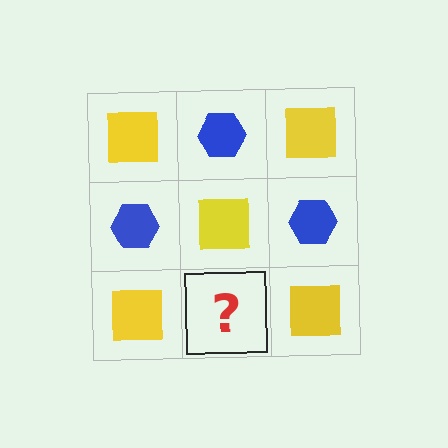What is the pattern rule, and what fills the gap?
The rule is that it alternates yellow square and blue hexagon in a checkerboard pattern. The gap should be filled with a blue hexagon.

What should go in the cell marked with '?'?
The missing cell should contain a blue hexagon.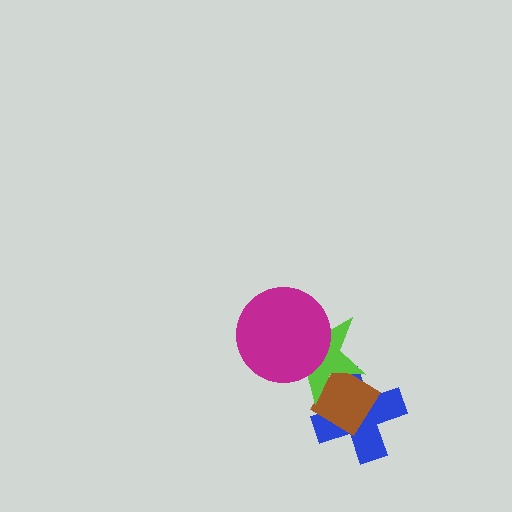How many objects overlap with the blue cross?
2 objects overlap with the blue cross.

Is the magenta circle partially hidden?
No, no other shape covers it.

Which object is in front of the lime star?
The magenta circle is in front of the lime star.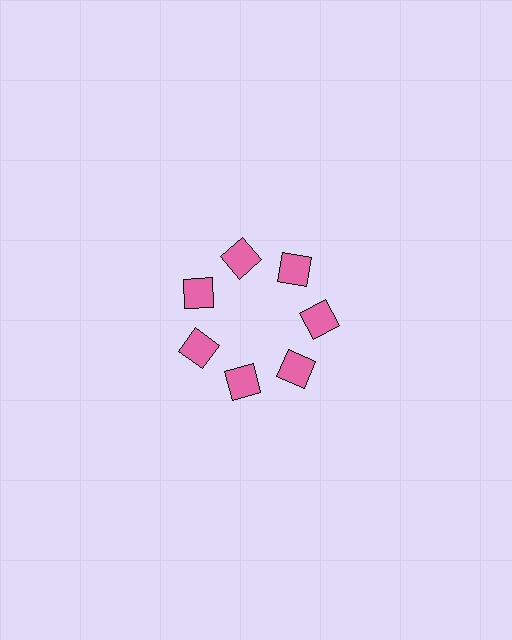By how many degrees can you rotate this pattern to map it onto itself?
The pattern maps onto itself every 51 degrees of rotation.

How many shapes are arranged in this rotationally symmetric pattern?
There are 7 shapes, arranged in 7 groups of 1.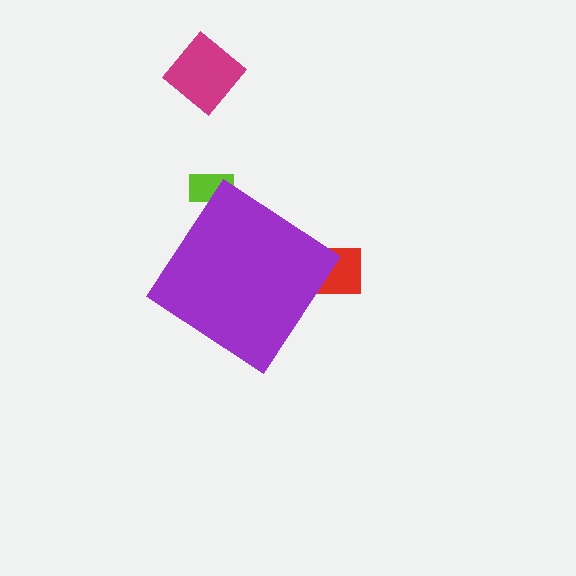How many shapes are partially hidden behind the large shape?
2 shapes are partially hidden.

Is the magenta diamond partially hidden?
No, the magenta diamond is fully visible.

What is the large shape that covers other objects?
A purple diamond.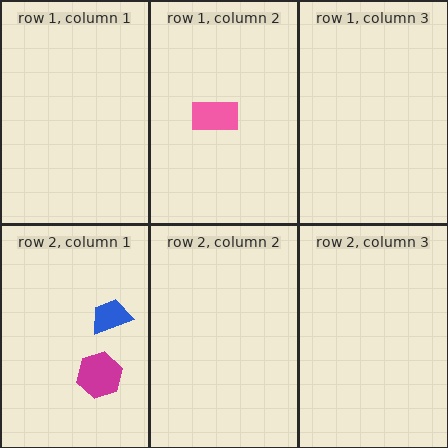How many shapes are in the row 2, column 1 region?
2.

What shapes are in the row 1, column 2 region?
The pink rectangle.